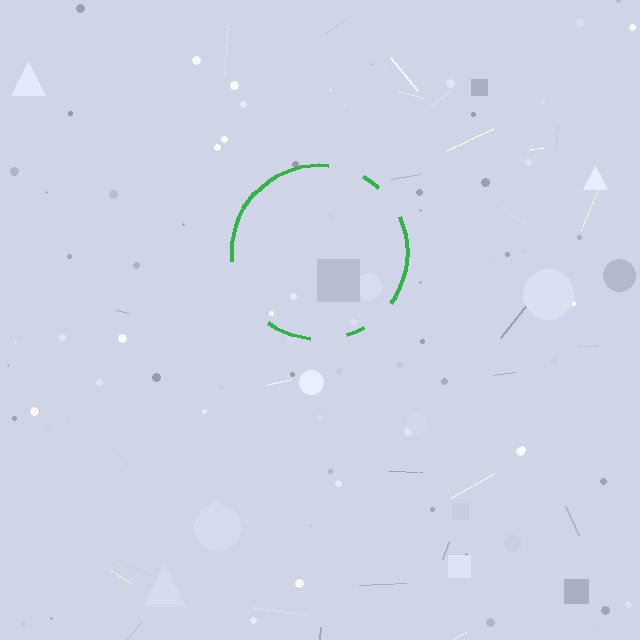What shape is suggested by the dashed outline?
The dashed outline suggests a circle.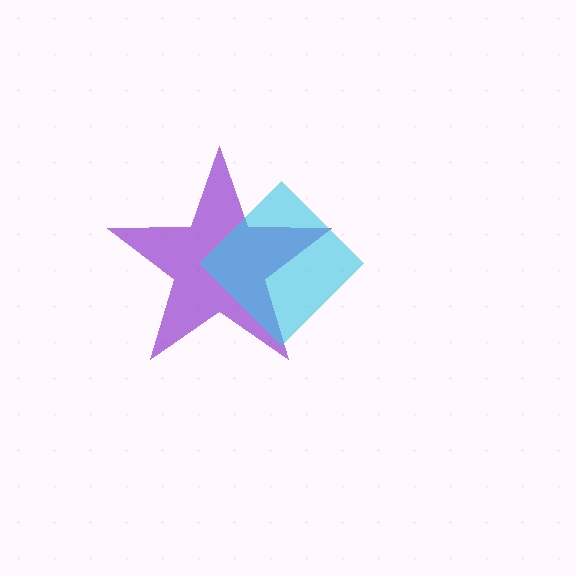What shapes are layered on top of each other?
The layered shapes are: a purple star, a cyan diamond.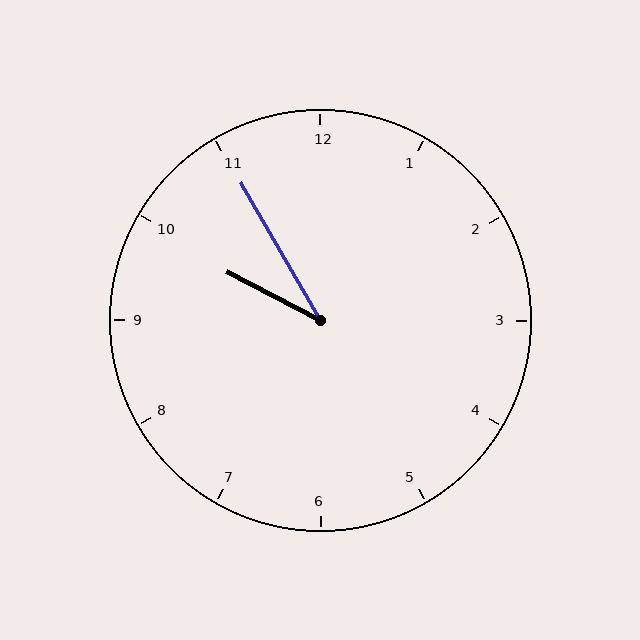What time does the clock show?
9:55.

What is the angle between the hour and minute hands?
Approximately 32 degrees.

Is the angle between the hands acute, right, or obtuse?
It is acute.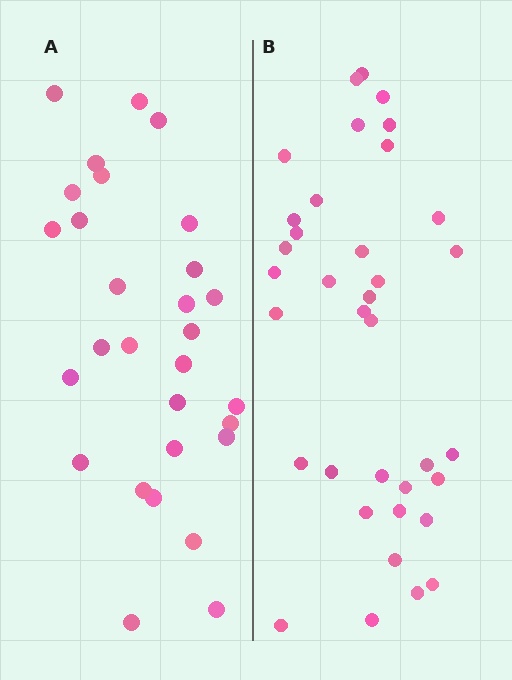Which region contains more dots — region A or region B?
Region B (the right region) has more dots.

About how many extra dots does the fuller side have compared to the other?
Region B has roughly 8 or so more dots than region A.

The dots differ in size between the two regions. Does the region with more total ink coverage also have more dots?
No. Region A has more total ink coverage because its dots are larger, but region B actually contains more individual dots. Total area can be misleading — the number of items is what matters here.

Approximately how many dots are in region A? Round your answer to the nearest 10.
About 30 dots. (The exact count is 29, which rounds to 30.)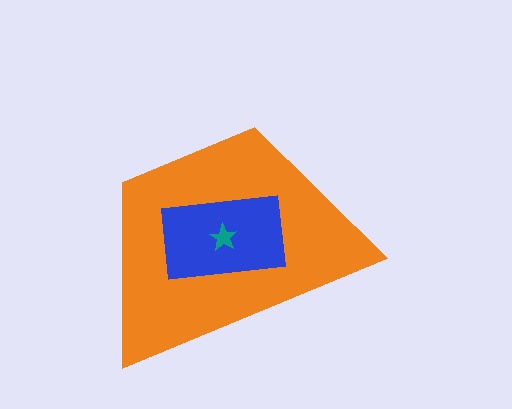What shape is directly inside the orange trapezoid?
The blue rectangle.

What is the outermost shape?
The orange trapezoid.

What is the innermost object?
The teal star.